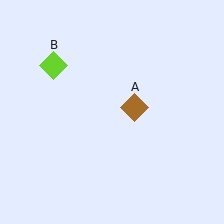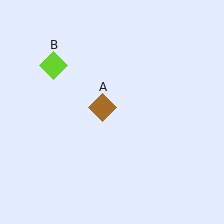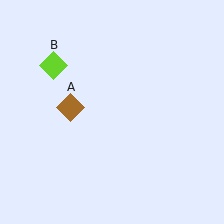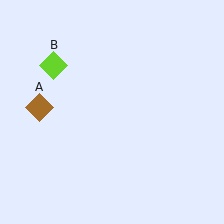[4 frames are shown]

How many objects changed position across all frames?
1 object changed position: brown diamond (object A).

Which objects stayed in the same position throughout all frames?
Lime diamond (object B) remained stationary.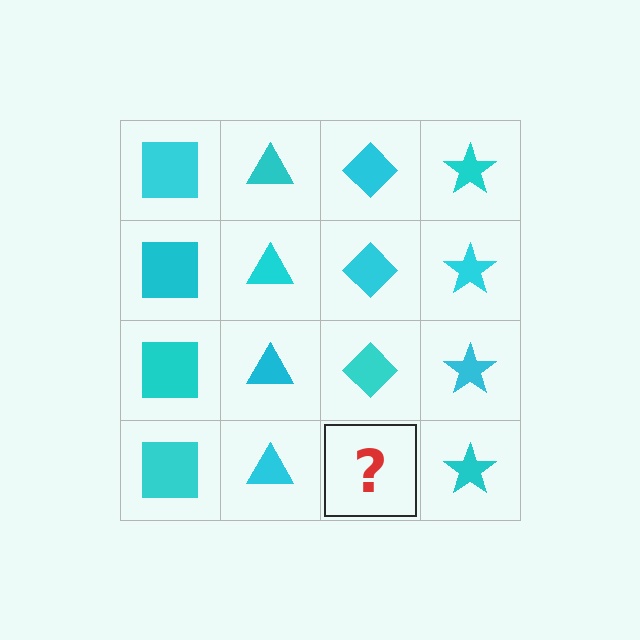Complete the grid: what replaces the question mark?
The question mark should be replaced with a cyan diamond.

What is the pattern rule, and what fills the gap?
The rule is that each column has a consistent shape. The gap should be filled with a cyan diamond.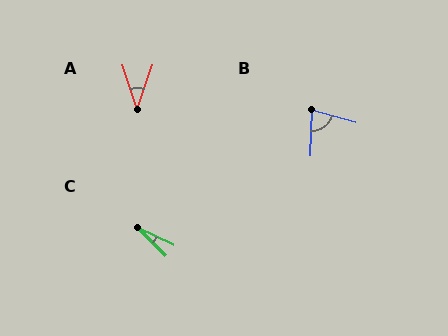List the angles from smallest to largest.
C (19°), A (37°), B (76°).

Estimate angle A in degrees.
Approximately 37 degrees.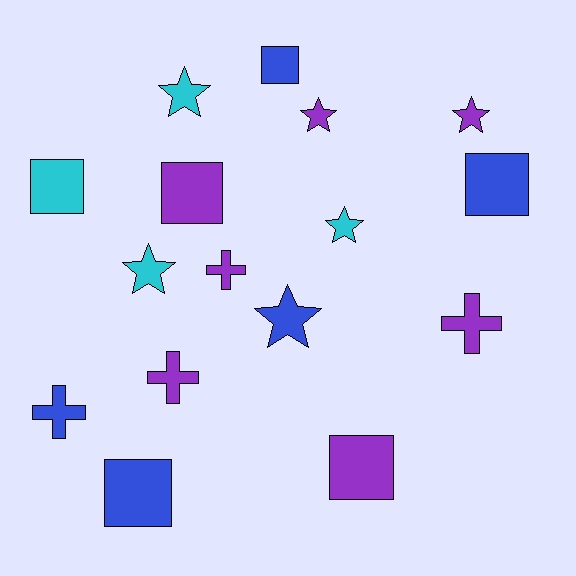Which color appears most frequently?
Purple, with 7 objects.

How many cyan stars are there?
There are 3 cyan stars.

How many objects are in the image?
There are 16 objects.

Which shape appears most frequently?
Star, with 6 objects.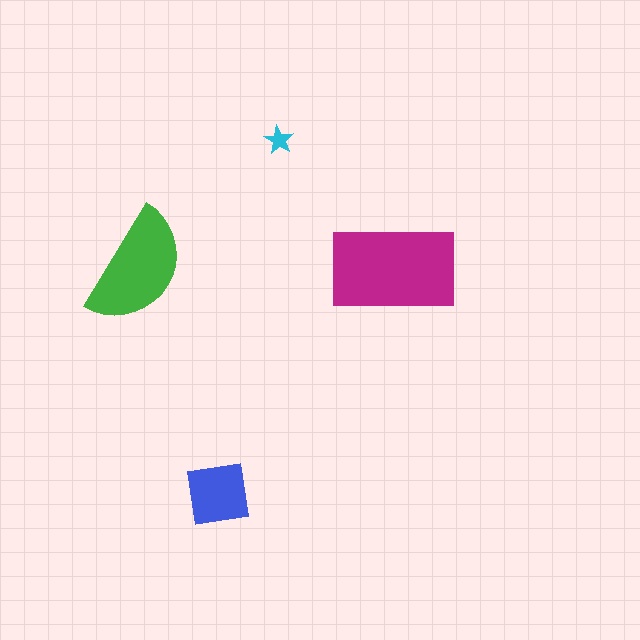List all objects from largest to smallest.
The magenta rectangle, the green semicircle, the blue square, the cyan star.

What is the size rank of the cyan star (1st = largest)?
4th.